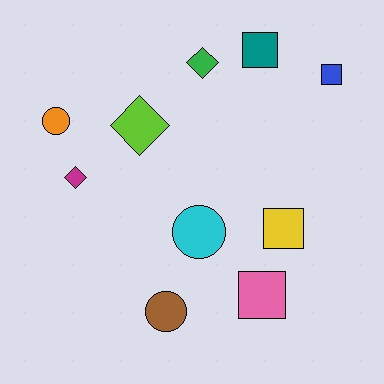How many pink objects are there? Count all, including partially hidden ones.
There is 1 pink object.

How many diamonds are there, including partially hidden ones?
There are 3 diamonds.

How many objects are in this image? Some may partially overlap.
There are 10 objects.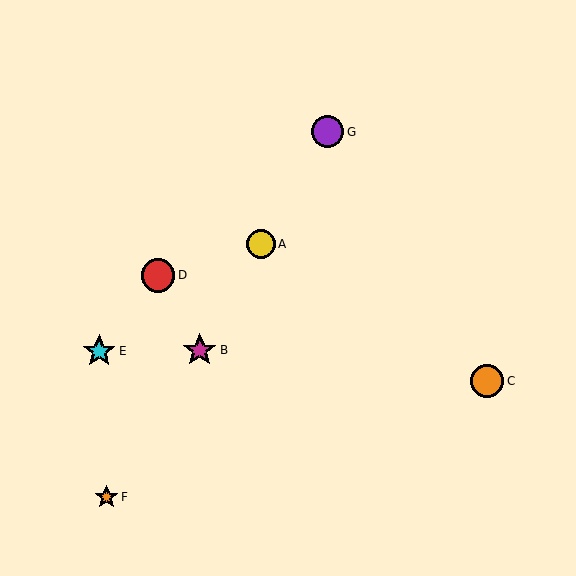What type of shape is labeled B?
Shape B is a magenta star.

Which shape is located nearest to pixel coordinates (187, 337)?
The magenta star (labeled B) at (200, 350) is nearest to that location.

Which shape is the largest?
The magenta star (labeled B) is the largest.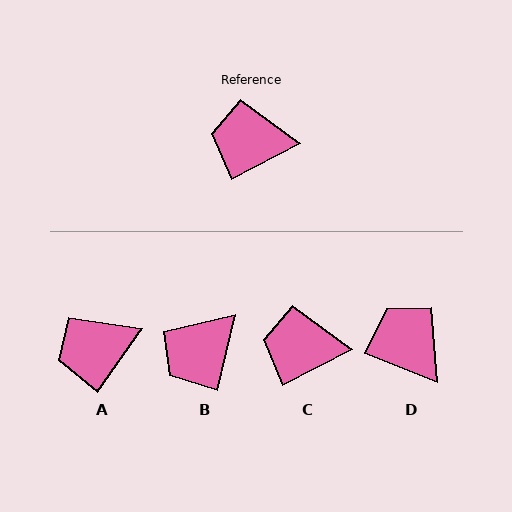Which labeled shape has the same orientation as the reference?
C.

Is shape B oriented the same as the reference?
No, it is off by about 49 degrees.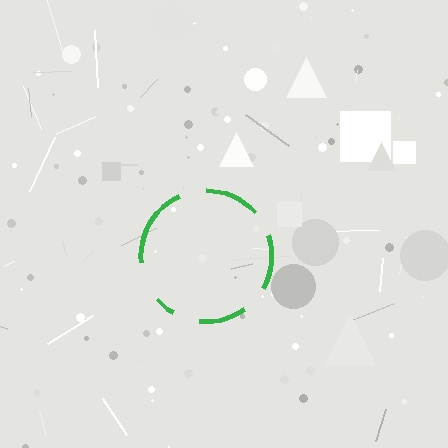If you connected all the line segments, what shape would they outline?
They would outline a circle.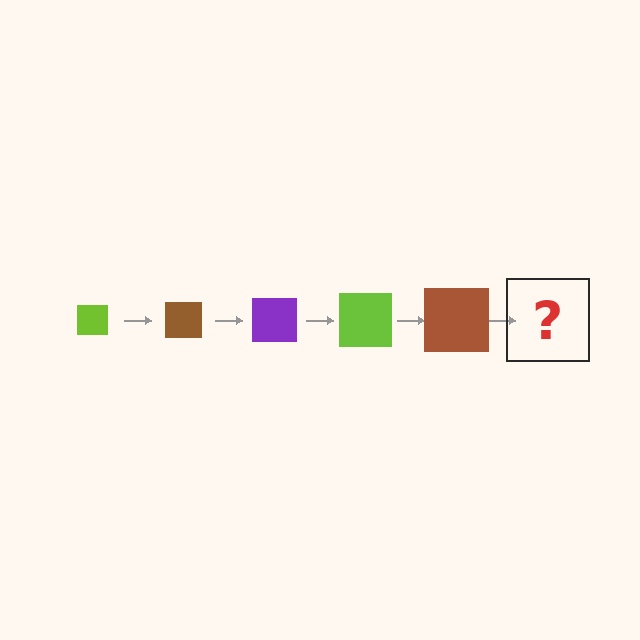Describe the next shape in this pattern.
It should be a purple square, larger than the previous one.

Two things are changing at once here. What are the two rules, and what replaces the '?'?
The two rules are that the square grows larger each step and the color cycles through lime, brown, and purple. The '?' should be a purple square, larger than the previous one.